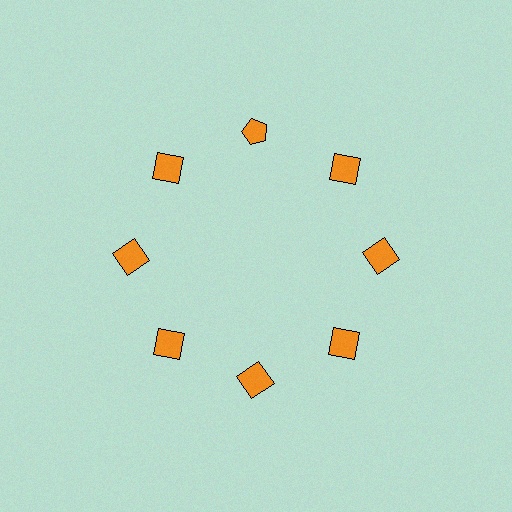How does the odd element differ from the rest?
It has a different shape: pentagon instead of square.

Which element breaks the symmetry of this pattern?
The orange pentagon at roughly the 12 o'clock position breaks the symmetry. All other shapes are orange squares.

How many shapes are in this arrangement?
There are 8 shapes arranged in a ring pattern.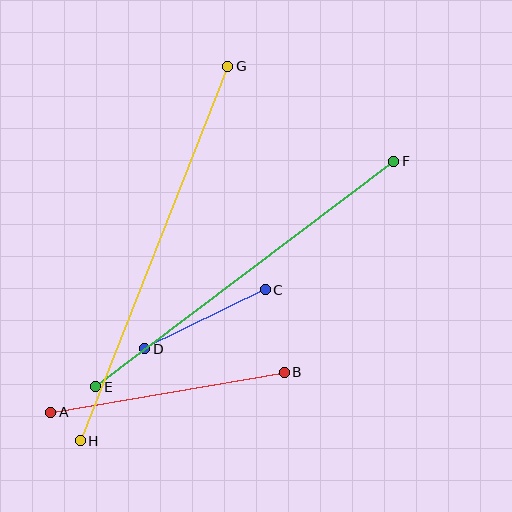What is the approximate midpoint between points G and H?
The midpoint is at approximately (154, 253) pixels.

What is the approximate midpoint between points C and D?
The midpoint is at approximately (205, 319) pixels.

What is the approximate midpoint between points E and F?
The midpoint is at approximately (245, 274) pixels.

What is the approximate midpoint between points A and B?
The midpoint is at approximately (168, 392) pixels.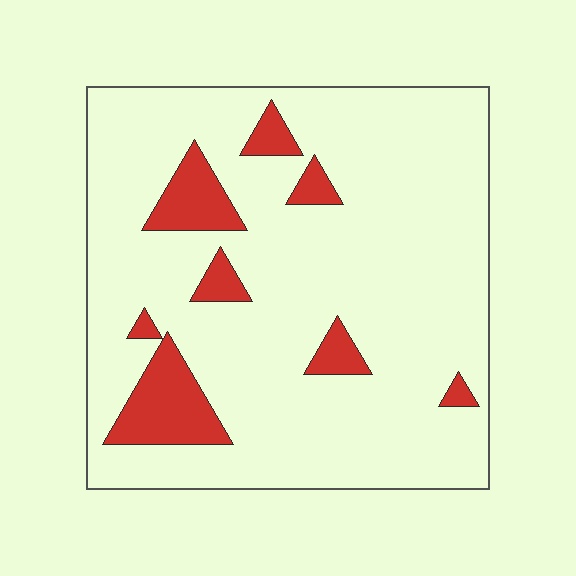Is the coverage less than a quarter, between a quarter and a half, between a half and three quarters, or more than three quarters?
Less than a quarter.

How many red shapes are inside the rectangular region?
8.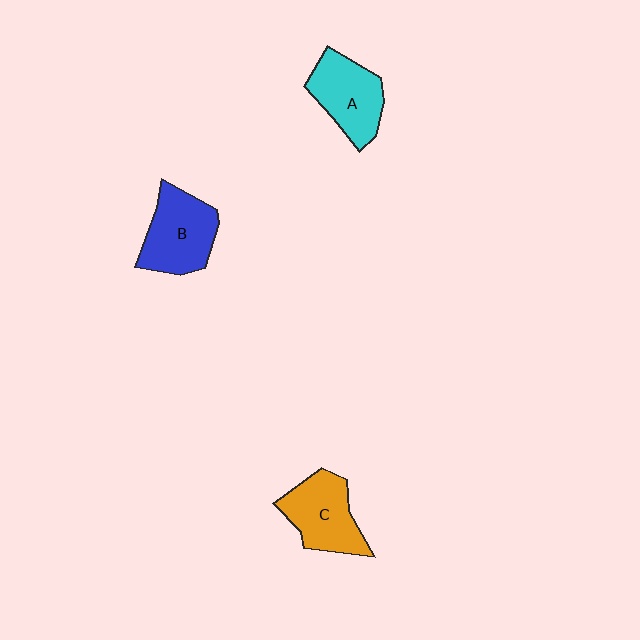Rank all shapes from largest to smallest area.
From largest to smallest: B (blue), C (orange), A (cyan).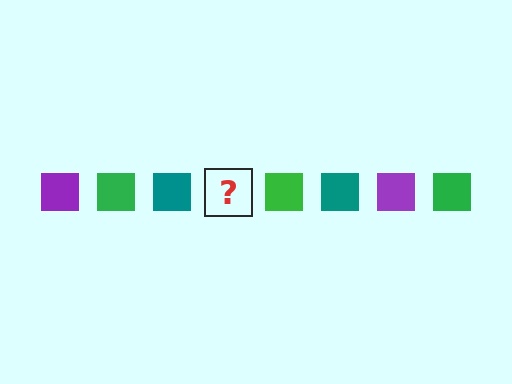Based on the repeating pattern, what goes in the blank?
The blank should be a purple square.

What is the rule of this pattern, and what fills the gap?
The rule is that the pattern cycles through purple, green, teal squares. The gap should be filled with a purple square.